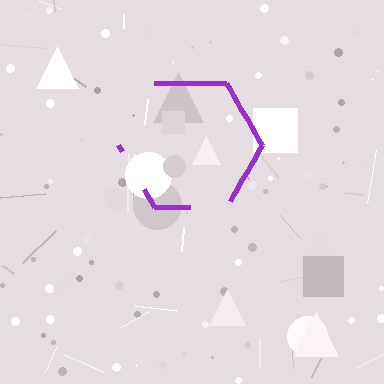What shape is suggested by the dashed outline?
The dashed outline suggests a hexagon.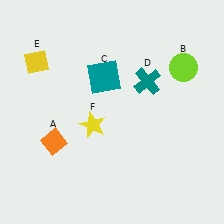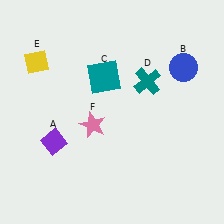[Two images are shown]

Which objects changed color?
A changed from orange to purple. B changed from lime to blue. F changed from yellow to pink.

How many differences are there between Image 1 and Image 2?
There are 3 differences between the two images.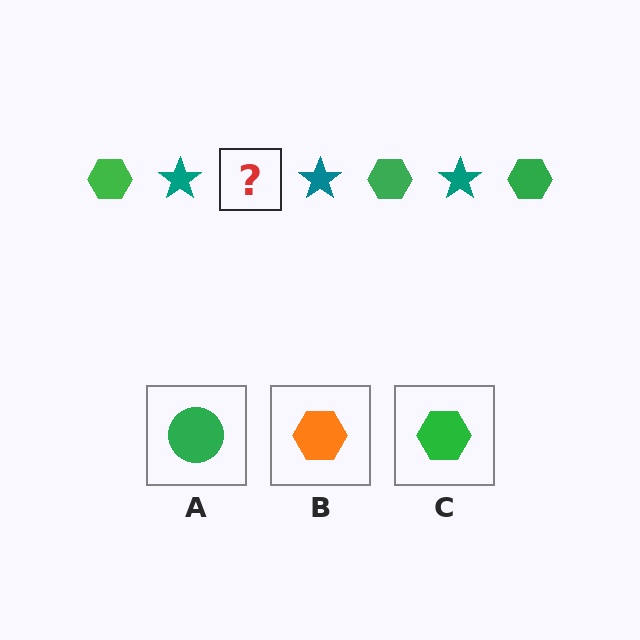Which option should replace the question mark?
Option C.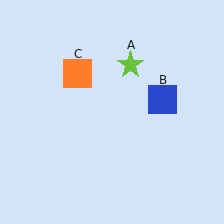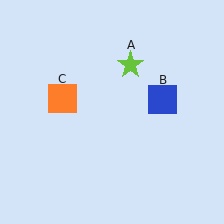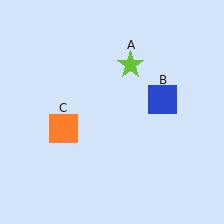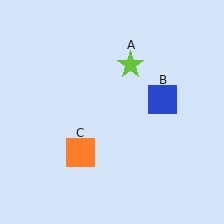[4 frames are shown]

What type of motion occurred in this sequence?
The orange square (object C) rotated counterclockwise around the center of the scene.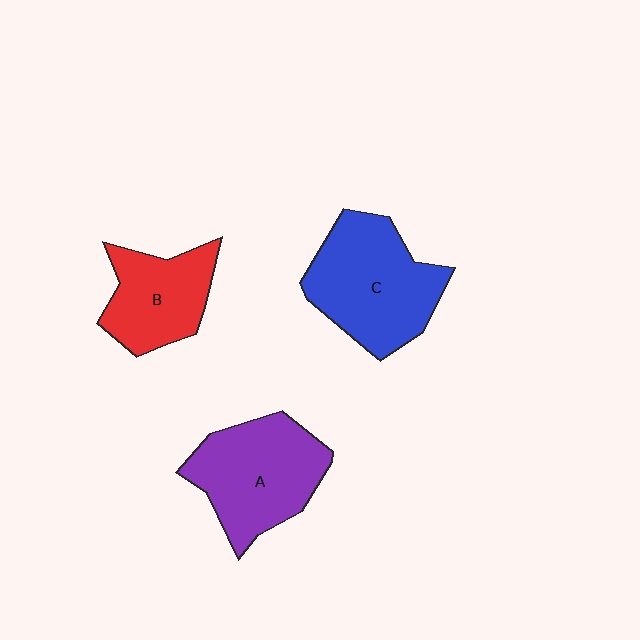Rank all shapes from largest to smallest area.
From largest to smallest: C (blue), A (purple), B (red).